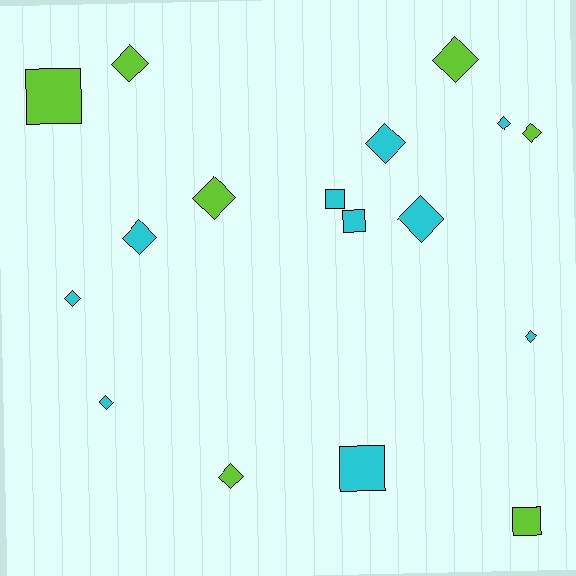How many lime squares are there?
There are 2 lime squares.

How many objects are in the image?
There are 17 objects.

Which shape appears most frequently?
Diamond, with 12 objects.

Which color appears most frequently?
Cyan, with 10 objects.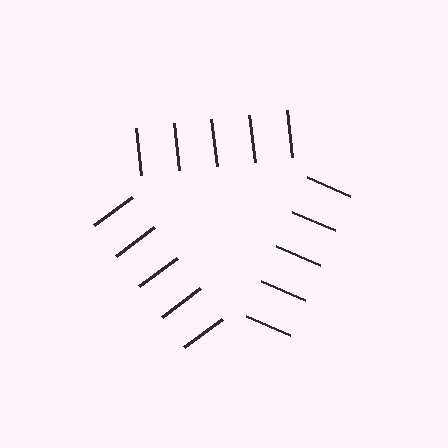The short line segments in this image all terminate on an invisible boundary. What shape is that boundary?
An illusory triangle — the line segments terminate on its edges but no continuous stroke is drawn.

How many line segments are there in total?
15 — 5 along each of the 3 edges.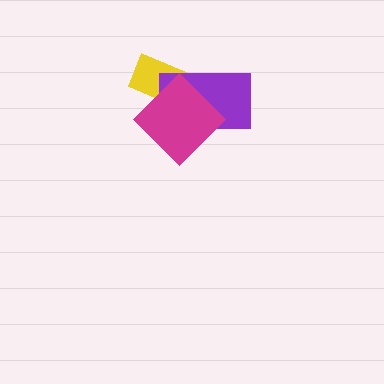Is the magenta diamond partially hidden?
No, no other shape covers it.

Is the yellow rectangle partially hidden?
Yes, it is partially covered by another shape.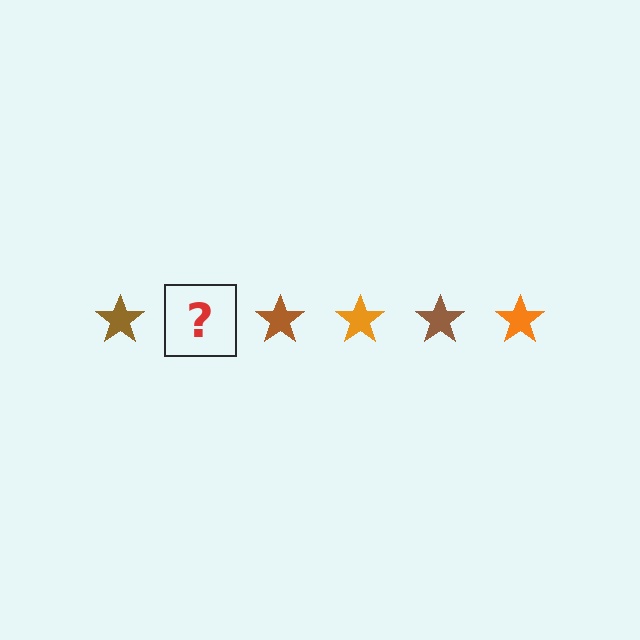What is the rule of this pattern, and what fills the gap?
The rule is that the pattern cycles through brown, orange stars. The gap should be filled with an orange star.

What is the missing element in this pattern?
The missing element is an orange star.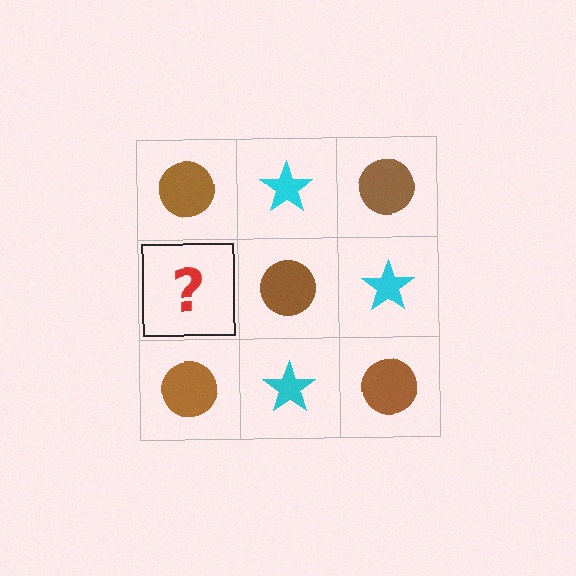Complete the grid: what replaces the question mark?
The question mark should be replaced with a cyan star.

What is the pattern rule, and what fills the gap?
The rule is that it alternates brown circle and cyan star in a checkerboard pattern. The gap should be filled with a cyan star.